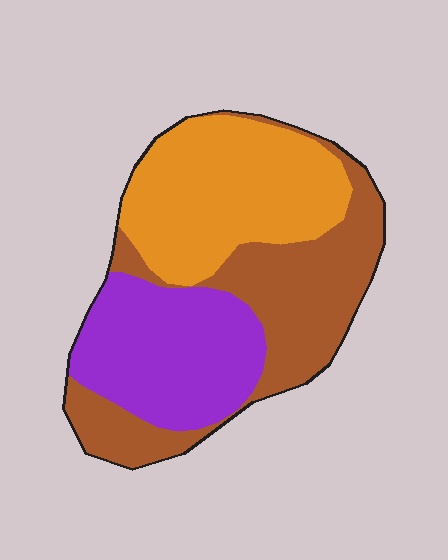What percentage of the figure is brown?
Brown takes up about three eighths (3/8) of the figure.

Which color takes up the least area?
Purple, at roughly 30%.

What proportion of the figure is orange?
Orange takes up about one third (1/3) of the figure.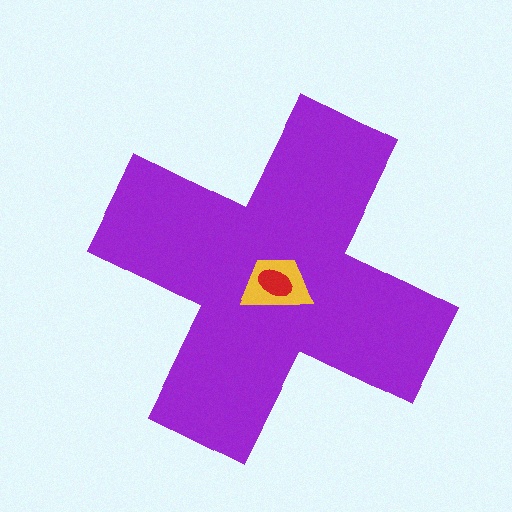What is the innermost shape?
The red ellipse.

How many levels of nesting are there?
3.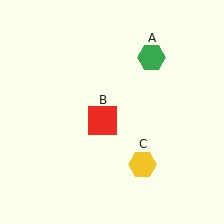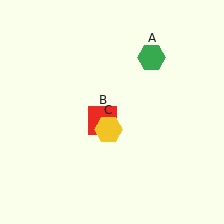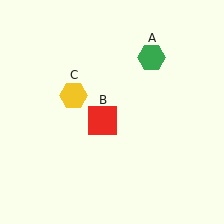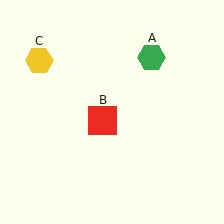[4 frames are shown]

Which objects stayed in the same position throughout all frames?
Green hexagon (object A) and red square (object B) remained stationary.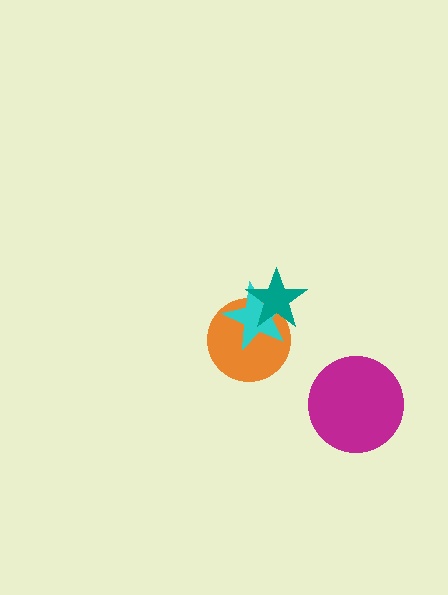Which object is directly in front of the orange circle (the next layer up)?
The cyan star is directly in front of the orange circle.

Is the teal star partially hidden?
No, no other shape covers it.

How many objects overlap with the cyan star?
2 objects overlap with the cyan star.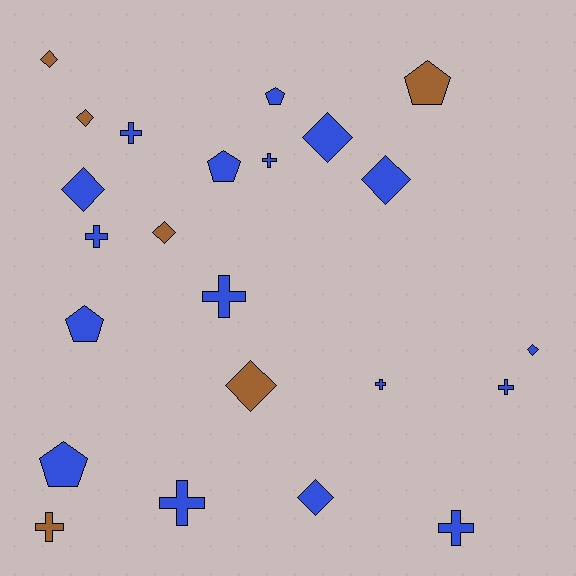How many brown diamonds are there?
There are 4 brown diamonds.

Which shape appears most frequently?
Diamond, with 9 objects.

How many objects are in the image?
There are 23 objects.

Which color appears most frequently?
Blue, with 17 objects.